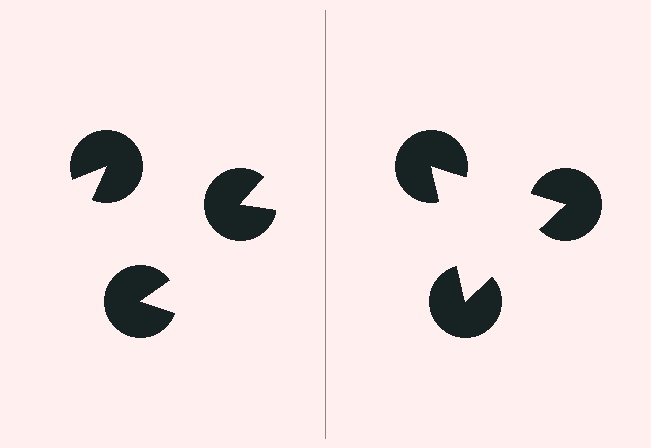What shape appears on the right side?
An illusory triangle.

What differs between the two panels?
The pac-man discs are positioned identically on both sides; only the wedge orientations differ. On the right they align to a triangle; on the left they are misaligned.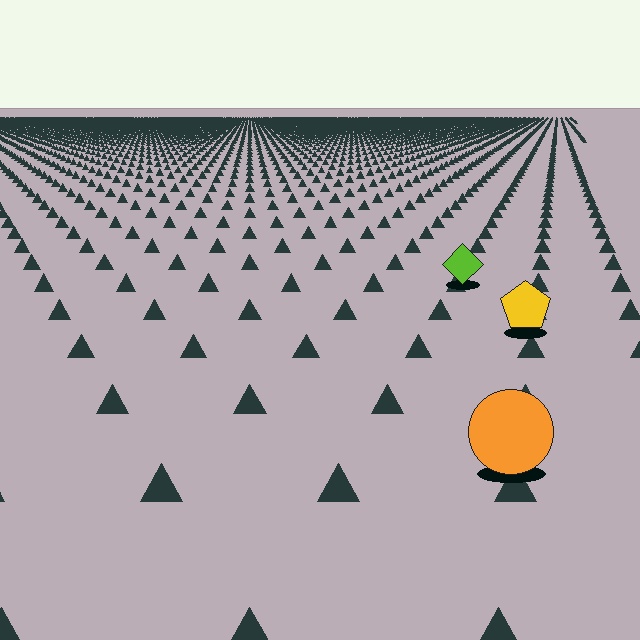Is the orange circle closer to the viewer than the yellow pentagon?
Yes. The orange circle is closer — you can tell from the texture gradient: the ground texture is coarser near it.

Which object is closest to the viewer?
The orange circle is closest. The texture marks near it are larger and more spread out.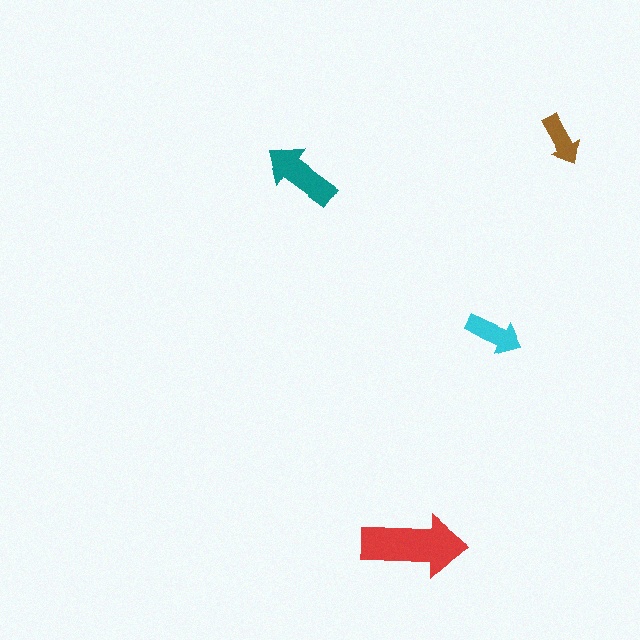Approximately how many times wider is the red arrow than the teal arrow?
About 1.5 times wider.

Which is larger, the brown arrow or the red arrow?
The red one.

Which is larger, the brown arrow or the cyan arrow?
The cyan one.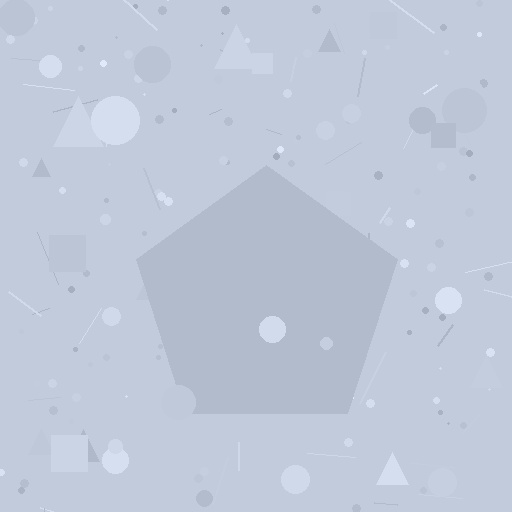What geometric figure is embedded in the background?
A pentagon is embedded in the background.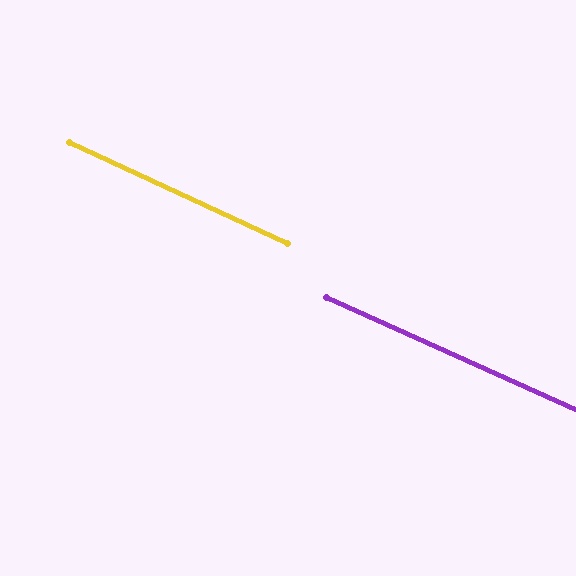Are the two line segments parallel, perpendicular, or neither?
Parallel — their directions differ by only 0.7°.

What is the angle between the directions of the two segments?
Approximately 1 degree.